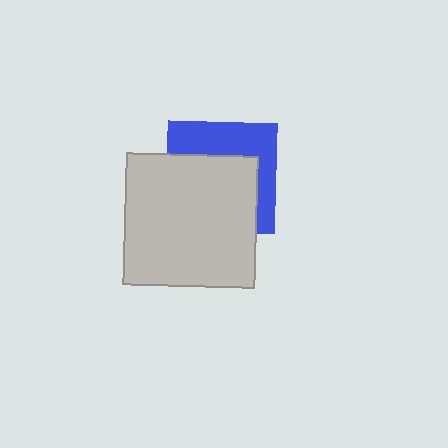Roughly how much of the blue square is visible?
A small part of it is visible (roughly 42%).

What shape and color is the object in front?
The object in front is a light gray square.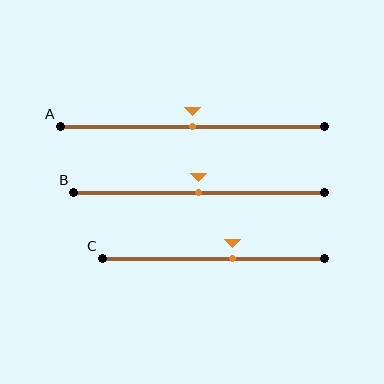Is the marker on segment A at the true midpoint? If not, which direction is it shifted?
Yes, the marker on segment A is at the true midpoint.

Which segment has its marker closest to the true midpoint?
Segment A has its marker closest to the true midpoint.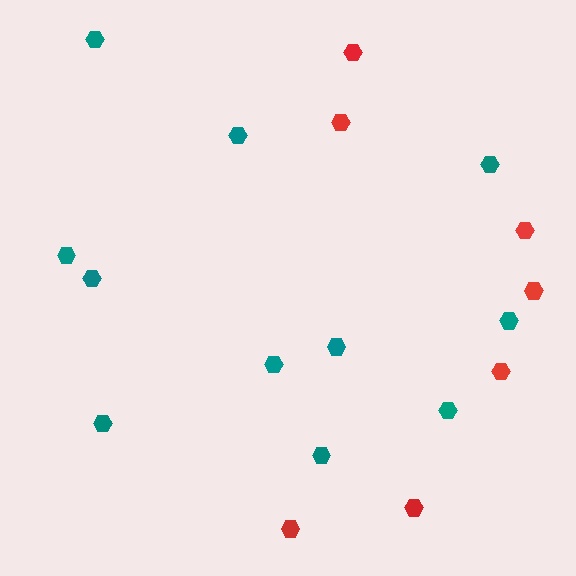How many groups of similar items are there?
There are 2 groups: one group of red hexagons (7) and one group of teal hexagons (11).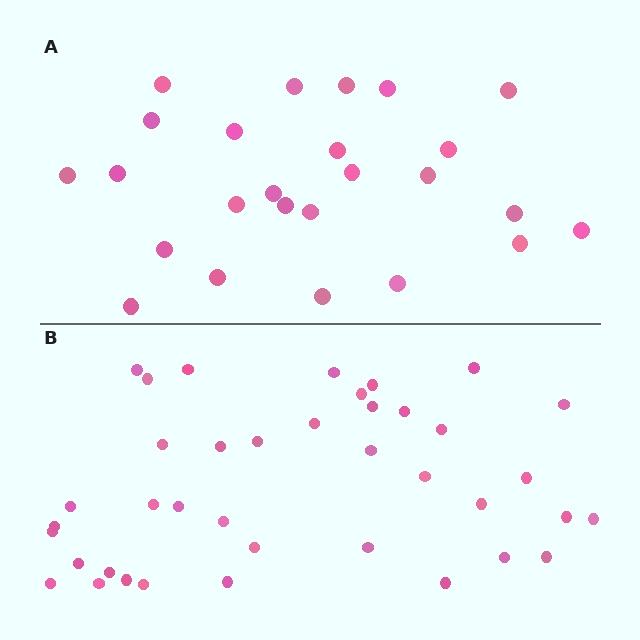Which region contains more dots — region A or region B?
Region B (the bottom region) has more dots.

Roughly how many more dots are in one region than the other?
Region B has approximately 15 more dots than region A.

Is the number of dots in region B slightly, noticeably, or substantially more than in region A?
Region B has substantially more. The ratio is roughly 1.6 to 1.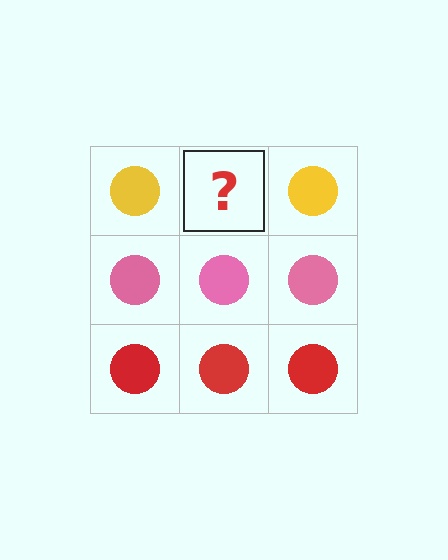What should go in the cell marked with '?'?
The missing cell should contain a yellow circle.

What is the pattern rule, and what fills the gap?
The rule is that each row has a consistent color. The gap should be filled with a yellow circle.